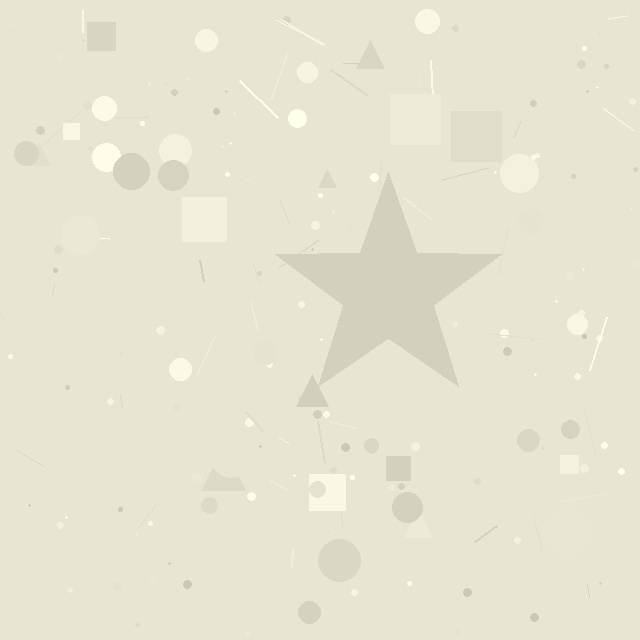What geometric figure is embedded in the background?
A star is embedded in the background.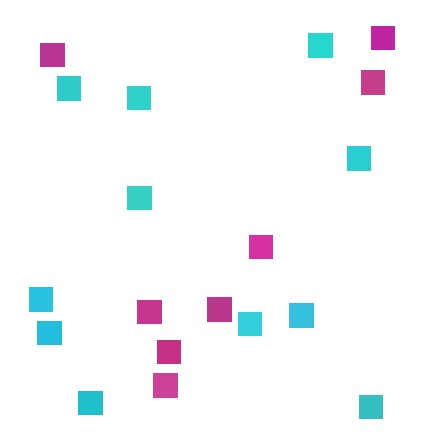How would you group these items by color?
There are 2 groups: one group of cyan squares (11) and one group of magenta squares (8).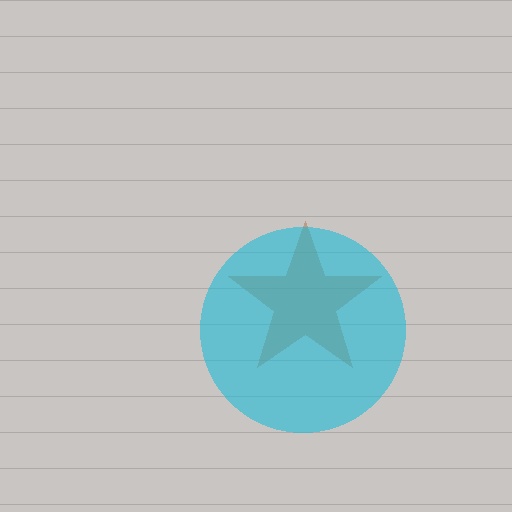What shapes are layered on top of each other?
The layered shapes are: a brown star, a cyan circle.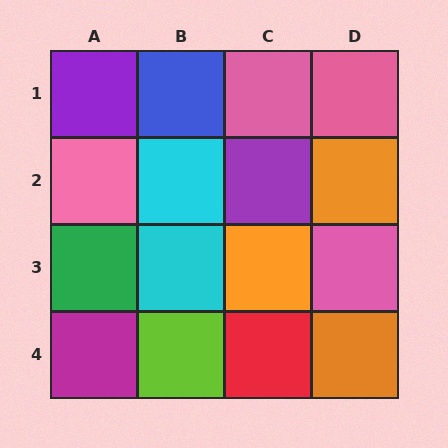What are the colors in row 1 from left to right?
Purple, blue, pink, pink.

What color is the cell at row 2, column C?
Purple.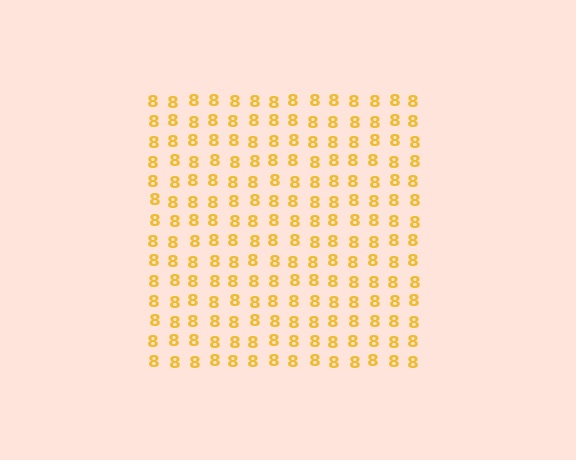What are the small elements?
The small elements are digit 8's.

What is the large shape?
The large shape is a square.